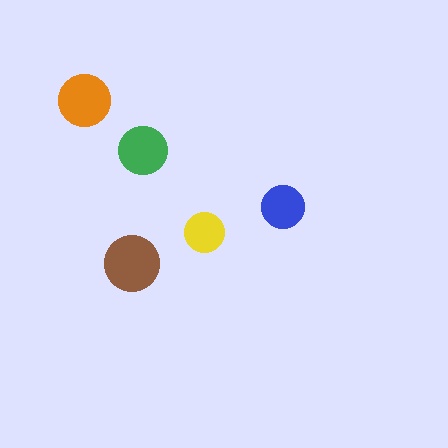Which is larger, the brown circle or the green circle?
The brown one.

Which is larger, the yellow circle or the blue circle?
The blue one.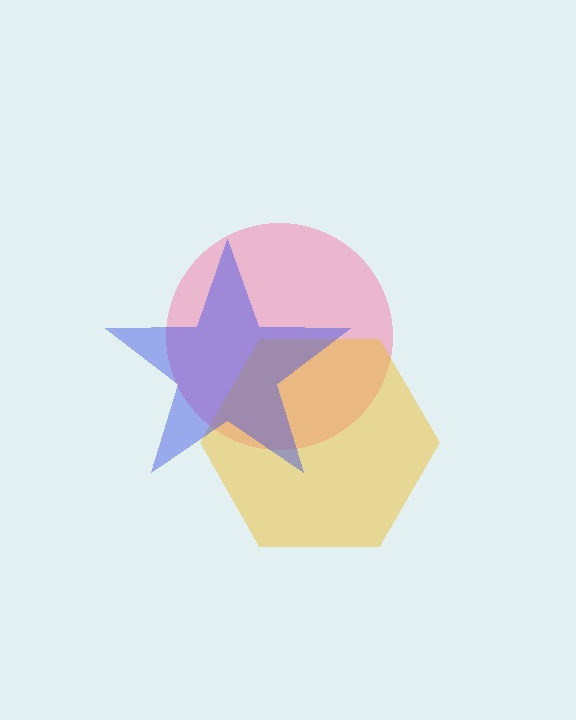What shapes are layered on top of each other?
The layered shapes are: a pink circle, a yellow hexagon, a blue star.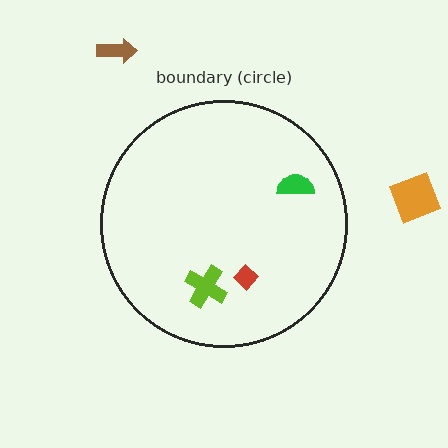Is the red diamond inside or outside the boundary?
Inside.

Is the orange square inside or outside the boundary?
Outside.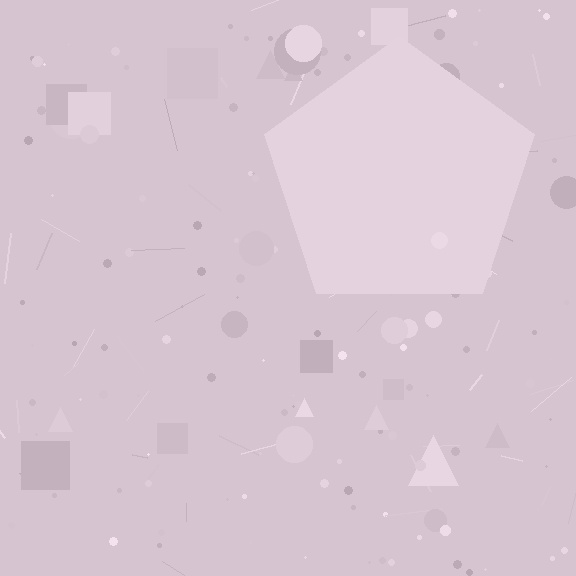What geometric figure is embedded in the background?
A pentagon is embedded in the background.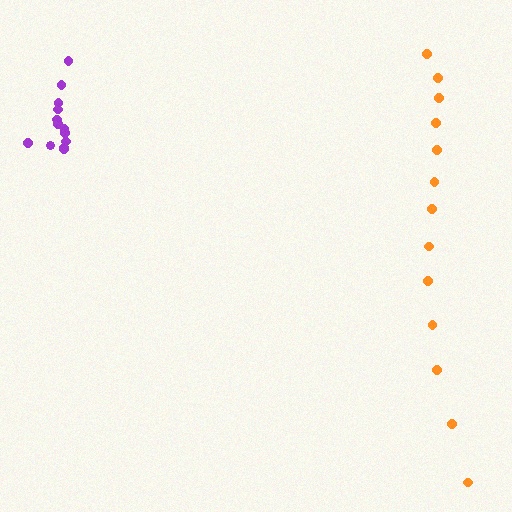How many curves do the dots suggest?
There are 2 distinct paths.